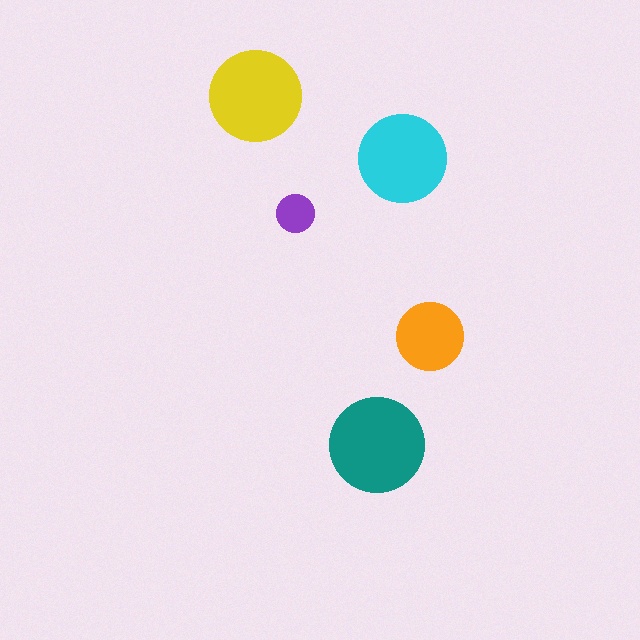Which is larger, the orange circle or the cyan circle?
The cyan one.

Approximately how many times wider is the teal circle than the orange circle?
About 1.5 times wider.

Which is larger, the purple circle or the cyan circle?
The cyan one.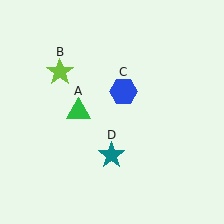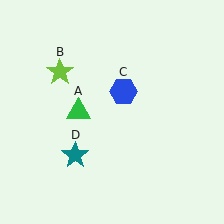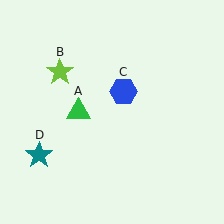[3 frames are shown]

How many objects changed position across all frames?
1 object changed position: teal star (object D).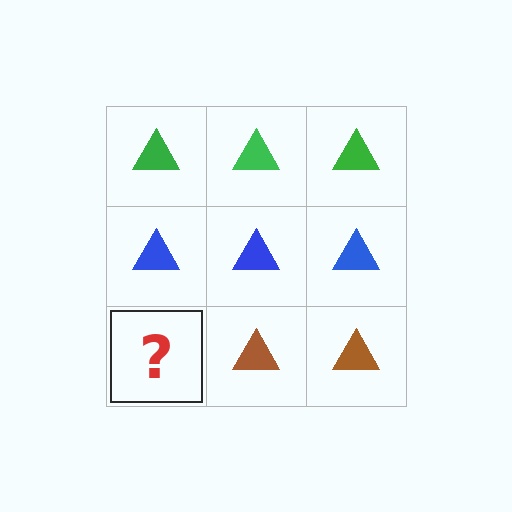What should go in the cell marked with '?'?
The missing cell should contain a brown triangle.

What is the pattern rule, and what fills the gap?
The rule is that each row has a consistent color. The gap should be filled with a brown triangle.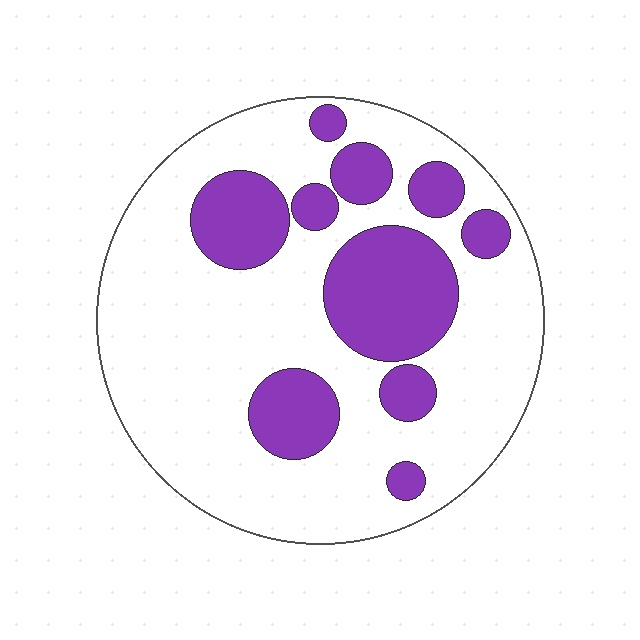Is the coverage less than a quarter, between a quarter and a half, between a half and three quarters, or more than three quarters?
Between a quarter and a half.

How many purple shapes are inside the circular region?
10.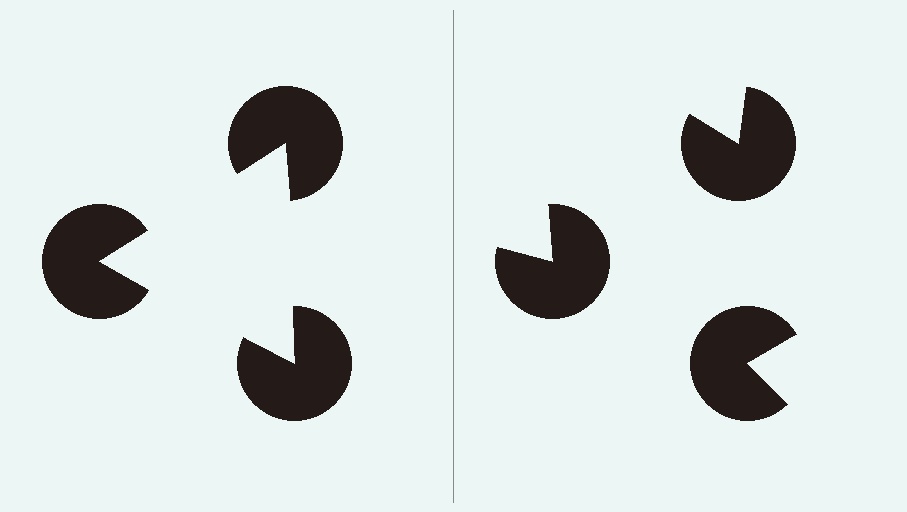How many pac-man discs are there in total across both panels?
6 — 3 on each side.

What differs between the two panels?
The pac-man discs are positioned identically on both sides; only the wedge orientations differ. On the left they align to a triangle; on the right they are misaligned.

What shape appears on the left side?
An illusory triangle.